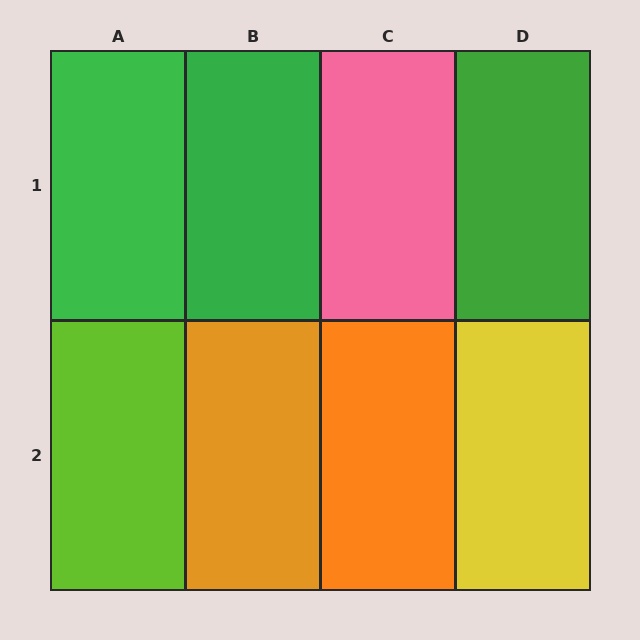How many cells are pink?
1 cell is pink.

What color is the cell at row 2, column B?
Orange.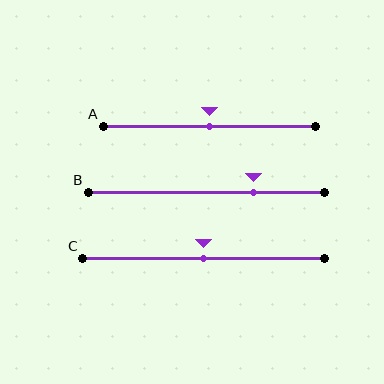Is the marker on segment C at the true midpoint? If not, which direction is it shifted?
Yes, the marker on segment C is at the true midpoint.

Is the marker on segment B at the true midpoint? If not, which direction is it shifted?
No, the marker on segment B is shifted to the right by about 20% of the segment length.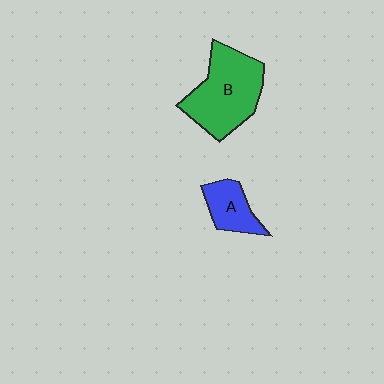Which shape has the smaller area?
Shape A (blue).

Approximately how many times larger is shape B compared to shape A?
Approximately 2.2 times.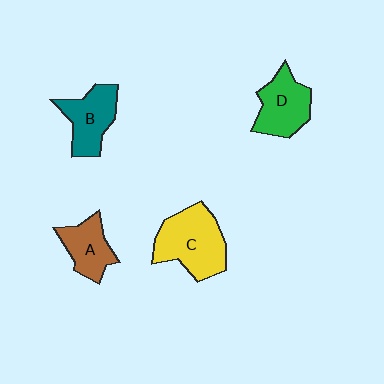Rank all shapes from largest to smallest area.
From largest to smallest: C (yellow), D (green), B (teal), A (brown).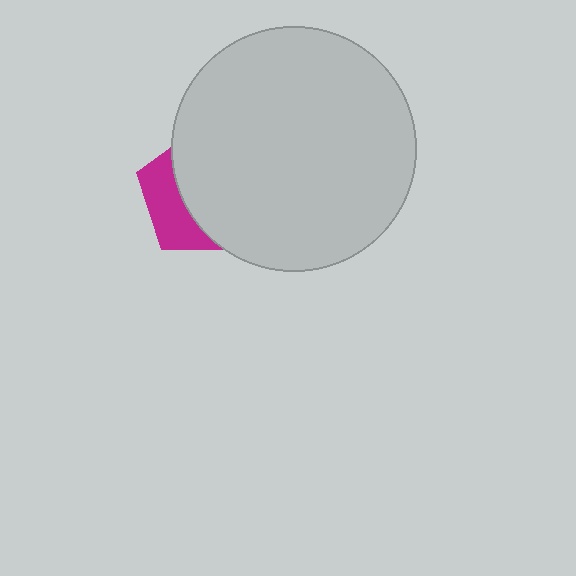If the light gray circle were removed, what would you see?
You would see the complete magenta pentagon.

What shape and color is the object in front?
The object in front is a light gray circle.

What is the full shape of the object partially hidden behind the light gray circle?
The partially hidden object is a magenta pentagon.